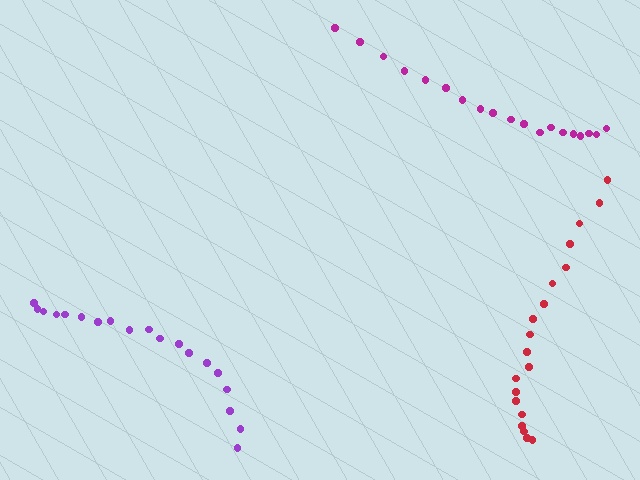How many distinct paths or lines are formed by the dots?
There are 3 distinct paths.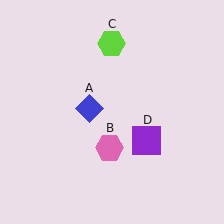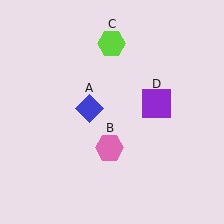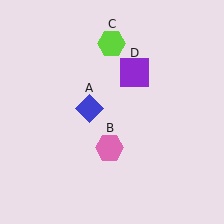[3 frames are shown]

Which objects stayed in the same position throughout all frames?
Blue diamond (object A) and pink hexagon (object B) and lime hexagon (object C) remained stationary.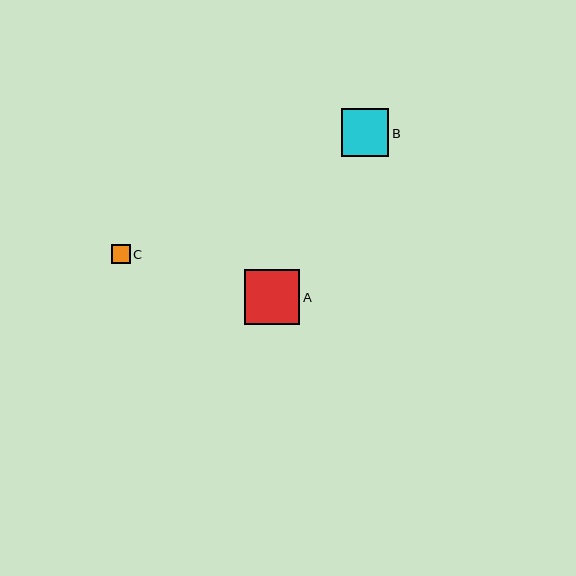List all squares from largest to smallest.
From largest to smallest: A, B, C.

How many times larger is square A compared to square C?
Square A is approximately 2.9 times the size of square C.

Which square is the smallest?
Square C is the smallest with a size of approximately 19 pixels.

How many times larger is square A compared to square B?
Square A is approximately 1.2 times the size of square B.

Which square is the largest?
Square A is the largest with a size of approximately 55 pixels.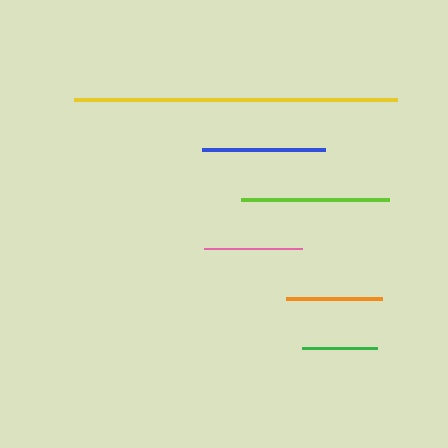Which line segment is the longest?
The yellow line is the longest at approximately 322 pixels.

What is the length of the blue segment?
The blue segment is approximately 123 pixels long.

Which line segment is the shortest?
The green line is the shortest at approximately 75 pixels.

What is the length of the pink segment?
The pink segment is approximately 98 pixels long.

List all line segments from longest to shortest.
From longest to shortest: yellow, lime, blue, pink, orange, green.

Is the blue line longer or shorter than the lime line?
The lime line is longer than the blue line.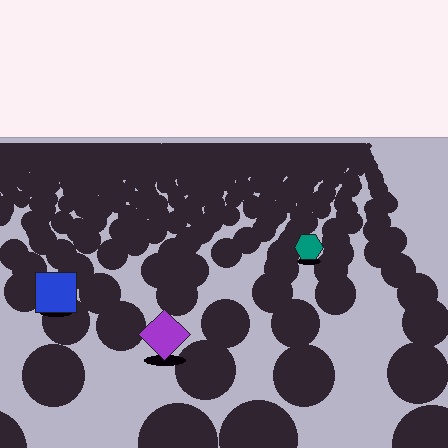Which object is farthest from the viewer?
The teal hexagon is farthest from the viewer. It appears smaller and the ground texture around it is denser.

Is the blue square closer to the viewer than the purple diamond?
No. The purple diamond is closer — you can tell from the texture gradient: the ground texture is coarser near it.